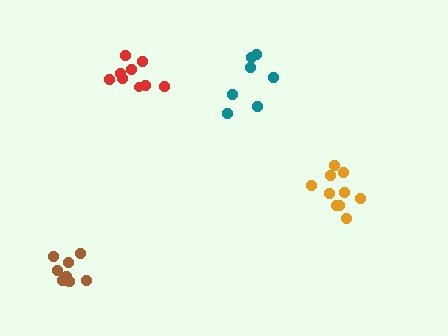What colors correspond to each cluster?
The clusters are colored: teal, red, orange, brown.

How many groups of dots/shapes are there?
There are 4 groups.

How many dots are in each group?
Group 1: 7 dots, Group 2: 9 dots, Group 3: 10 dots, Group 4: 9 dots (35 total).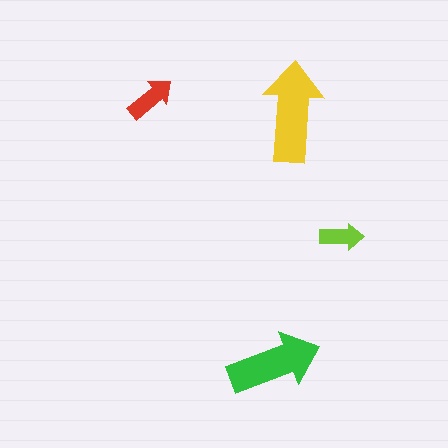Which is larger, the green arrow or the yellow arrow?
The yellow one.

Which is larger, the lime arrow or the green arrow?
The green one.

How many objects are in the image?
There are 4 objects in the image.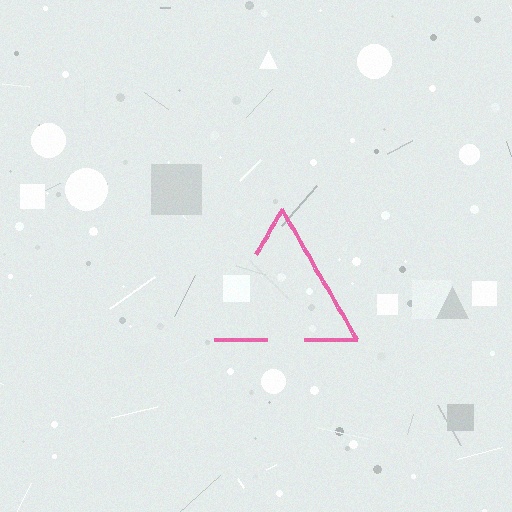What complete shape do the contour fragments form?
The contour fragments form a triangle.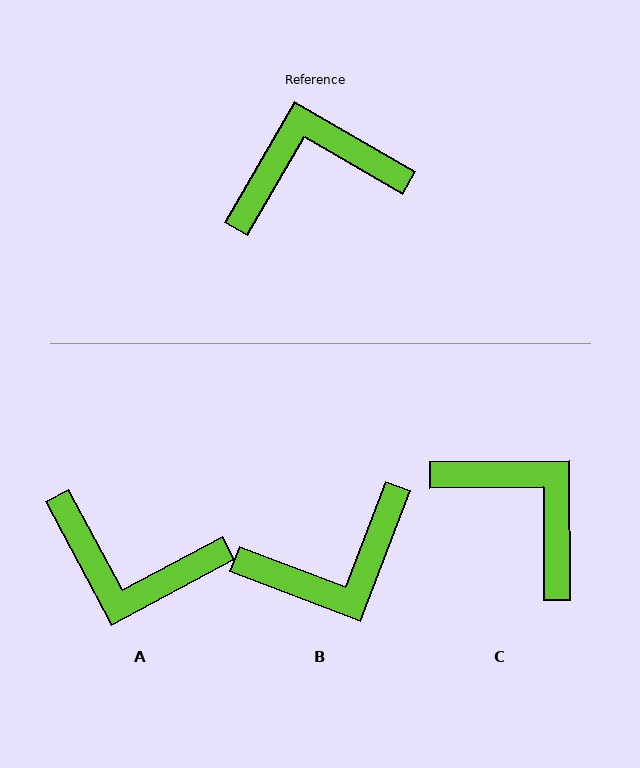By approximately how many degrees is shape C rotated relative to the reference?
Approximately 59 degrees clockwise.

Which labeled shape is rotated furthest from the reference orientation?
B, about 171 degrees away.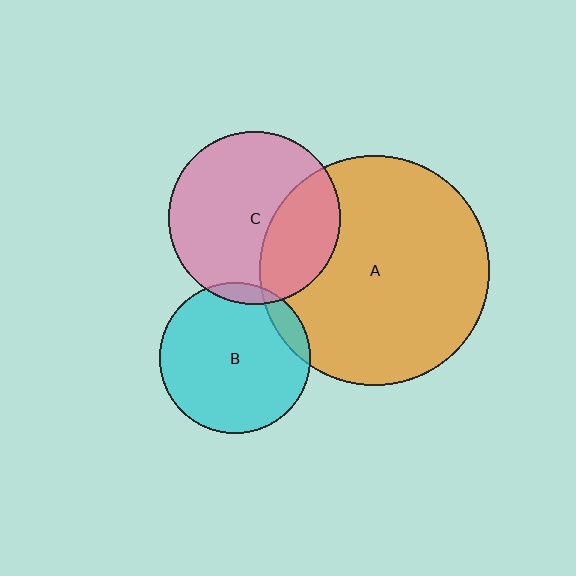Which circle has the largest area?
Circle A (orange).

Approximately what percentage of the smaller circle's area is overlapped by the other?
Approximately 5%.